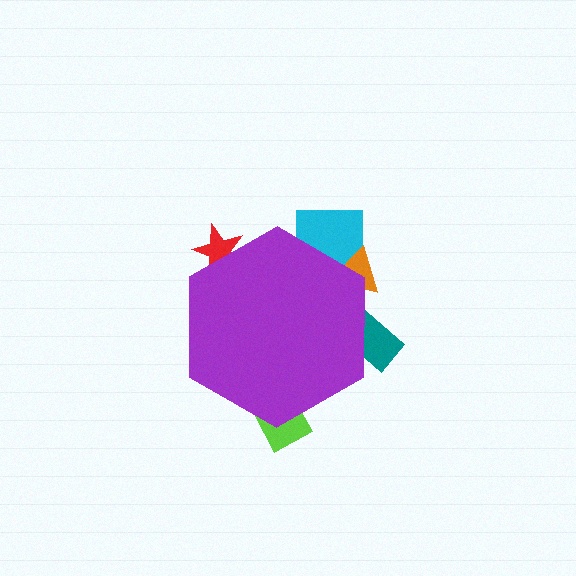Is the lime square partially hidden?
Yes, the lime square is partially hidden behind the purple hexagon.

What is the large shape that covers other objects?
A purple hexagon.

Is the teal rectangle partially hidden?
Yes, the teal rectangle is partially hidden behind the purple hexagon.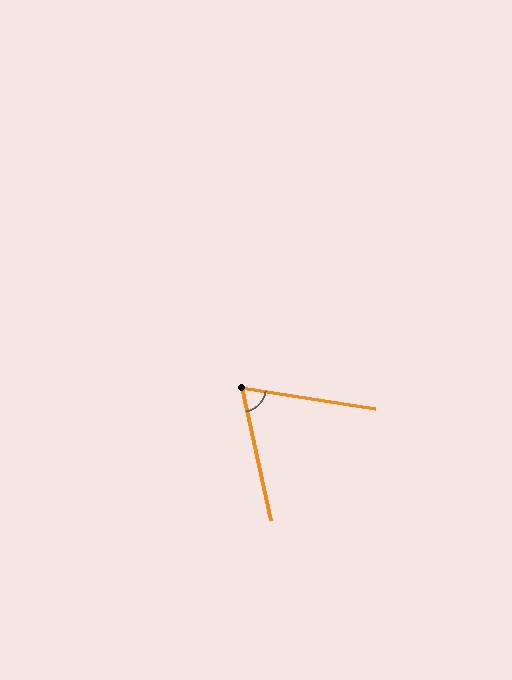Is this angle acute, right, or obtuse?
It is acute.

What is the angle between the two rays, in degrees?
Approximately 69 degrees.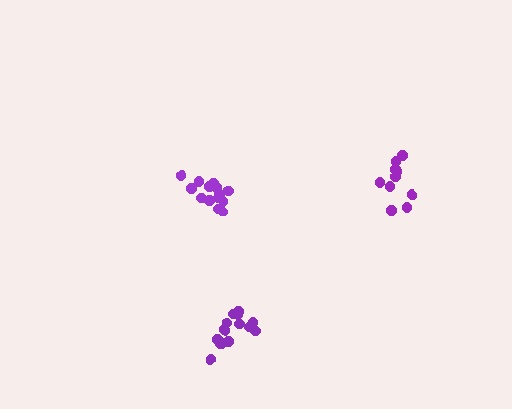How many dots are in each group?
Group 1: 13 dots, Group 2: 14 dots, Group 3: 10 dots (37 total).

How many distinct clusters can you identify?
There are 3 distinct clusters.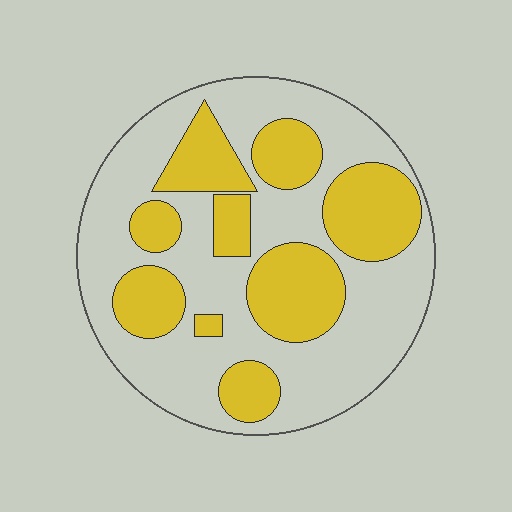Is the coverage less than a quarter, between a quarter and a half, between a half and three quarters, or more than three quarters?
Between a quarter and a half.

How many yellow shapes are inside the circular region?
9.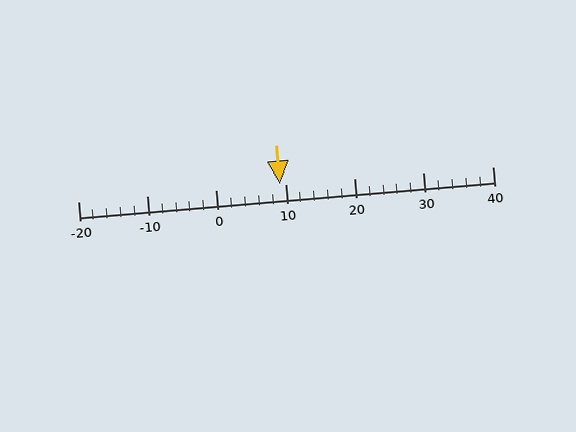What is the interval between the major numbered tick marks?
The major tick marks are spaced 10 units apart.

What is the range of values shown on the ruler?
The ruler shows values from -20 to 40.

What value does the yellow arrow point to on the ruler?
The yellow arrow points to approximately 9.